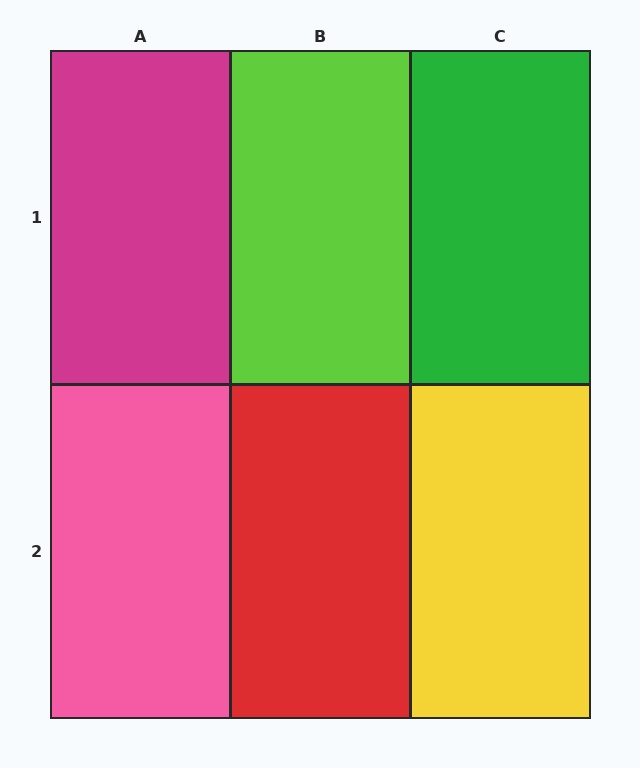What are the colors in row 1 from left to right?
Magenta, lime, green.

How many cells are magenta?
1 cell is magenta.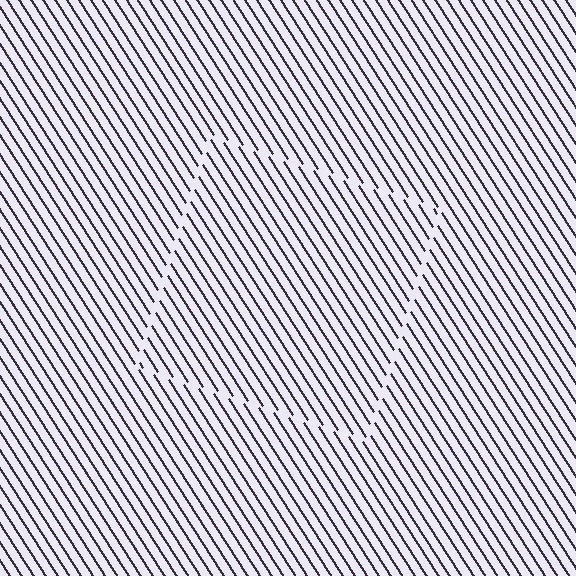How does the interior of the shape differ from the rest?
The interior of the shape contains the same grating, shifted by half a period — the contour is defined by the phase discontinuity where line-ends from the inner and outer gratings abut.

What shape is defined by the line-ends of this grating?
An illusory square. The interior of the shape contains the same grating, shifted by half a period — the contour is defined by the phase discontinuity where line-ends from the inner and outer gratings abut.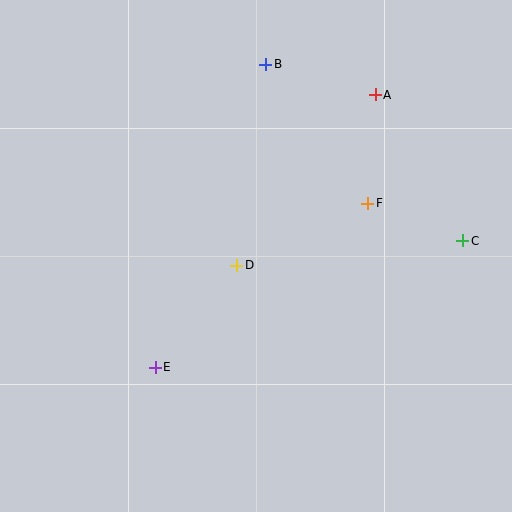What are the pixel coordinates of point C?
Point C is at (463, 241).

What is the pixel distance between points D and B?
The distance between D and B is 203 pixels.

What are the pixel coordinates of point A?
Point A is at (375, 95).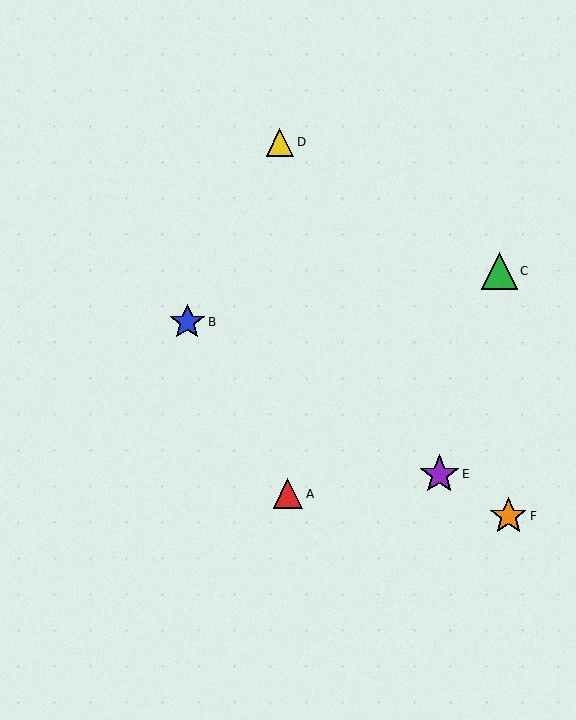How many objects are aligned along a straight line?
3 objects (B, E, F) are aligned along a straight line.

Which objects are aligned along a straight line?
Objects B, E, F are aligned along a straight line.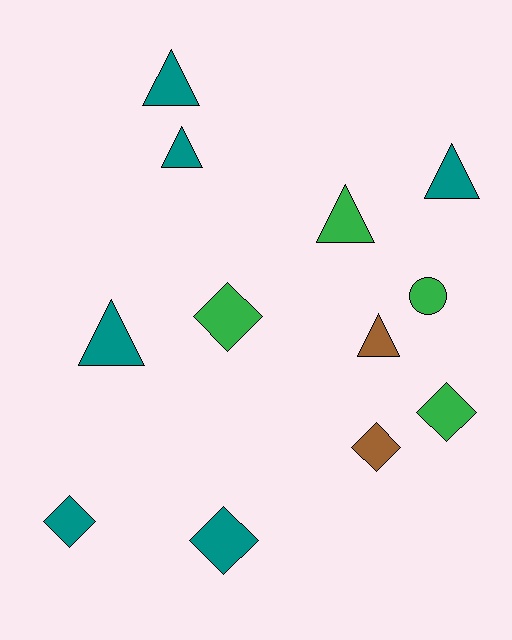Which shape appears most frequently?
Triangle, with 6 objects.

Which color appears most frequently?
Teal, with 6 objects.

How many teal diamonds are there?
There are 2 teal diamonds.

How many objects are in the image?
There are 12 objects.